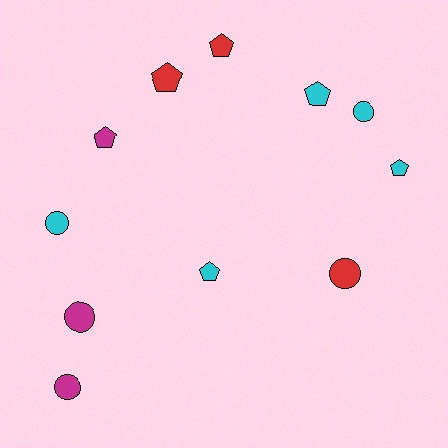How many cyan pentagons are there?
There are 3 cyan pentagons.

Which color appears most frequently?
Cyan, with 5 objects.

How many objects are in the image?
There are 11 objects.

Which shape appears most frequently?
Pentagon, with 6 objects.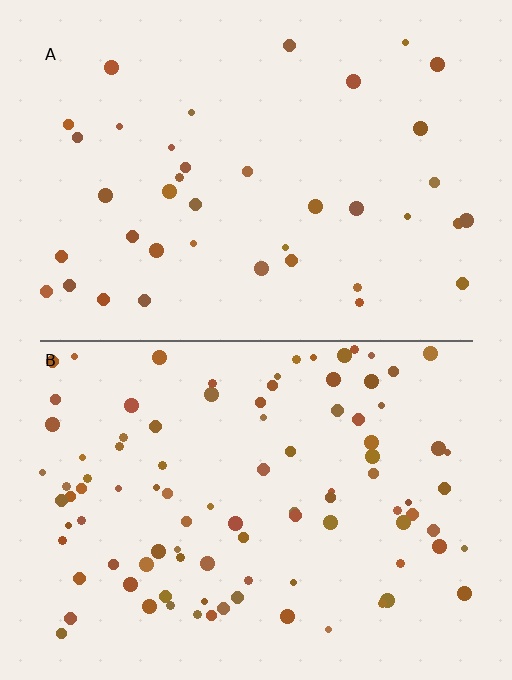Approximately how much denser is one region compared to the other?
Approximately 2.4× — region B over region A.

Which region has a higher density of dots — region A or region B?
B (the bottom).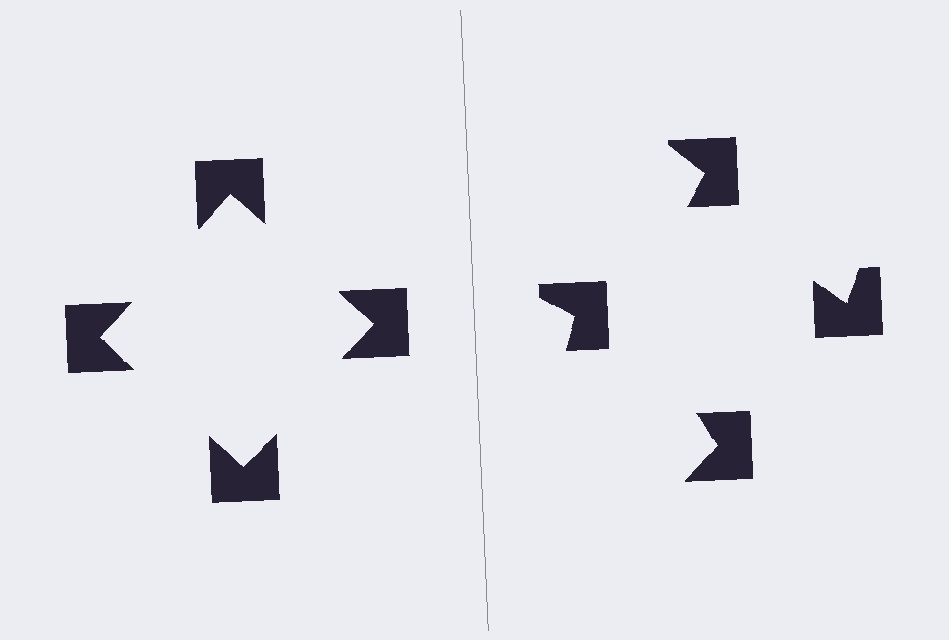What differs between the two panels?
The notched squares are positioned identically on both sides; only the wedge orientations differ. On the left they align to a square; on the right they are misaligned.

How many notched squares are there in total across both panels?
8 — 4 on each side.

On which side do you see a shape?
An illusory square appears on the left side. On the right side the wedge cuts are rotated, so no coherent shape forms.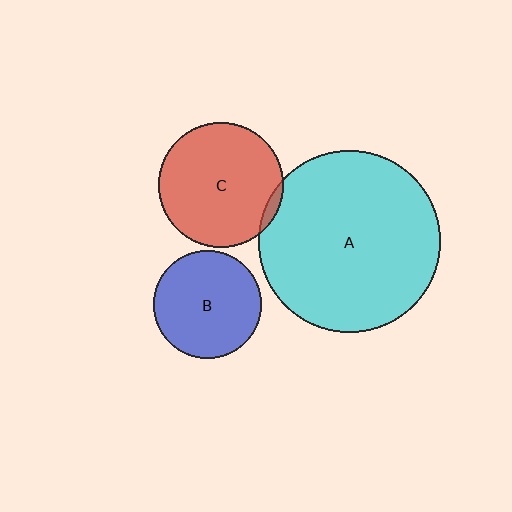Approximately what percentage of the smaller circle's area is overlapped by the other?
Approximately 5%.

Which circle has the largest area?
Circle A (cyan).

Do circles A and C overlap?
Yes.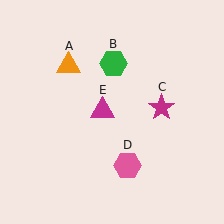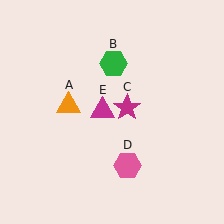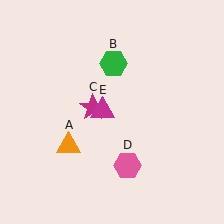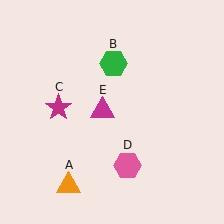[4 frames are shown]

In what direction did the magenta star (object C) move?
The magenta star (object C) moved left.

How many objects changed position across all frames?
2 objects changed position: orange triangle (object A), magenta star (object C).